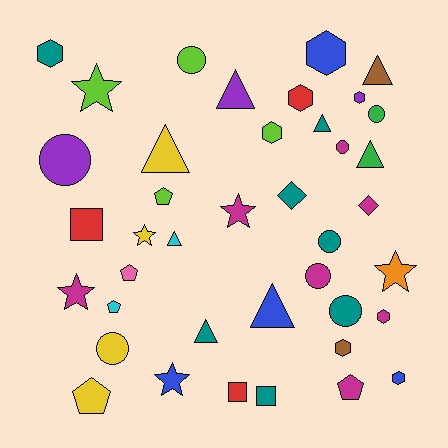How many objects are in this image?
There are 40 objects.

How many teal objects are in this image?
There are 7 teal objects.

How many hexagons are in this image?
There are 8 hexagons.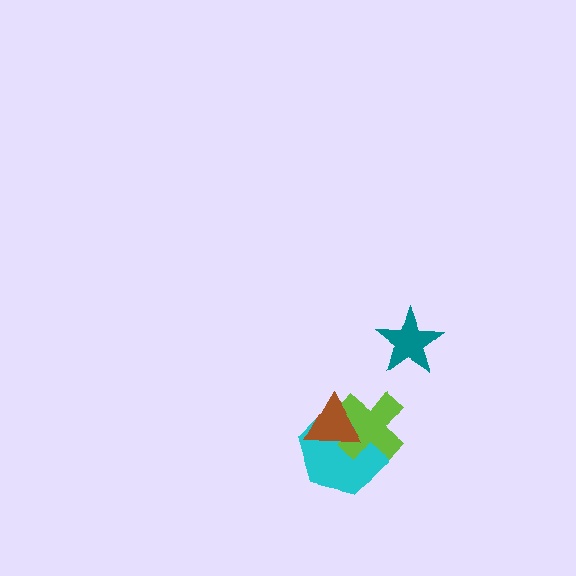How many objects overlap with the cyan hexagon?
2 objects overlap with the cyan hexagon.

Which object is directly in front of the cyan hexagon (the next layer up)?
The lime cross is directly in front of the cyan hexagon.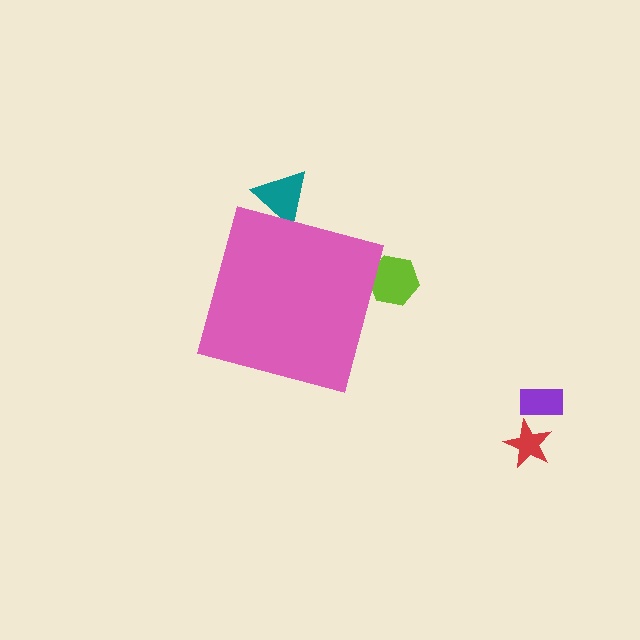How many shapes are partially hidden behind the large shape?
2 shapes are partially hidden.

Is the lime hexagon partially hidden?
Yes, the lime hexagon is partially hidden behind the pink square.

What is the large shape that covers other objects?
A pink square.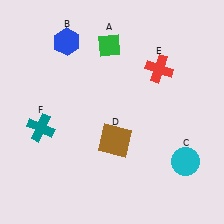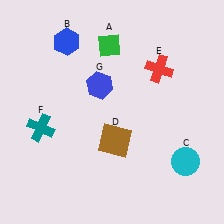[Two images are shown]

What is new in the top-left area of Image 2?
A blue hexagon (G) was added in the top-left area of Image 2.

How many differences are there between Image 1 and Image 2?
There is 1 difference between the two images.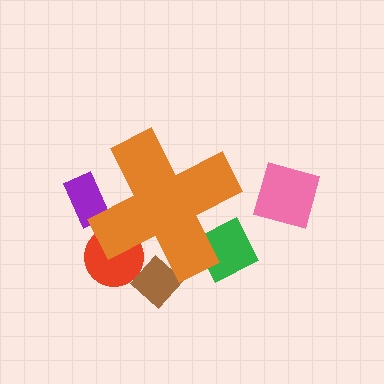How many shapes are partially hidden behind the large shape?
4 shapes are partially hidden.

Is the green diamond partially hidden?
Yes, the green diamond is partially hidden behind the orange cross.